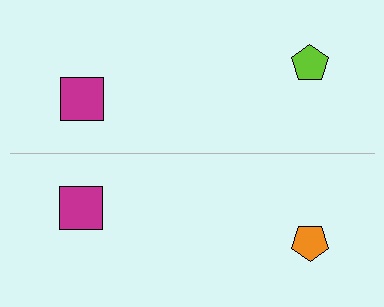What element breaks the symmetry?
The orange pentagon on the bottom side breaks the symmetry — its mirror counterpart is lime.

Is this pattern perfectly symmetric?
No, the pattern is not perfectly symmetric. The orange pentagon on the bottom side breaks the symmetry — its mirror counterpart is lime.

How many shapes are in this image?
There are 4 shapes in this image.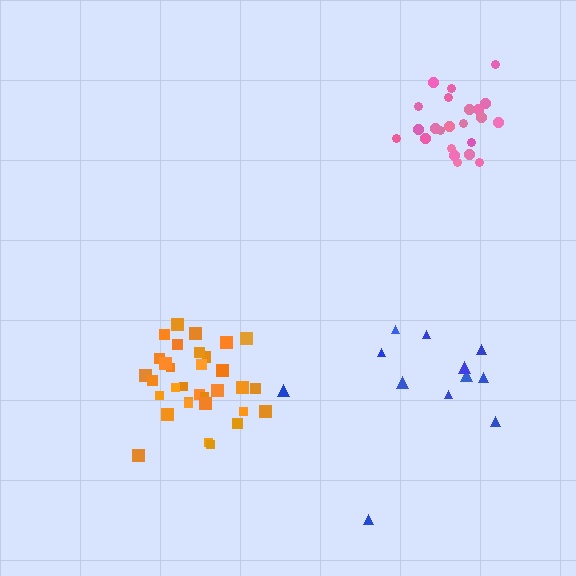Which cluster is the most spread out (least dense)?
Blue.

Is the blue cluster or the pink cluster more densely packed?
Pink.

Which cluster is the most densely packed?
Orange.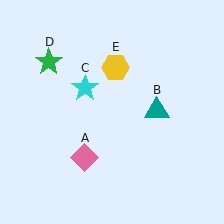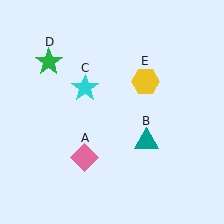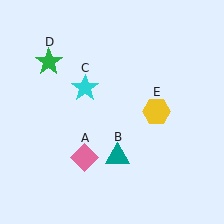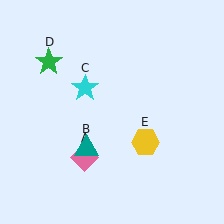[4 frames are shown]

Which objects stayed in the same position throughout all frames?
Pink diamond (object A) and cyan star (object C) and green star (object D) remained stationary.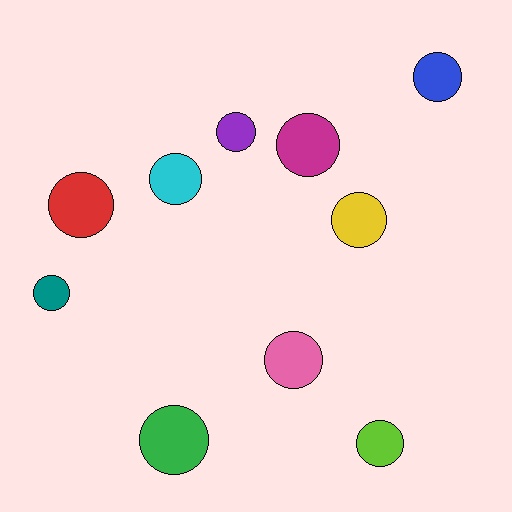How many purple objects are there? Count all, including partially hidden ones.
There is 1 purple object.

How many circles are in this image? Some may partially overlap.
There are 10 circles.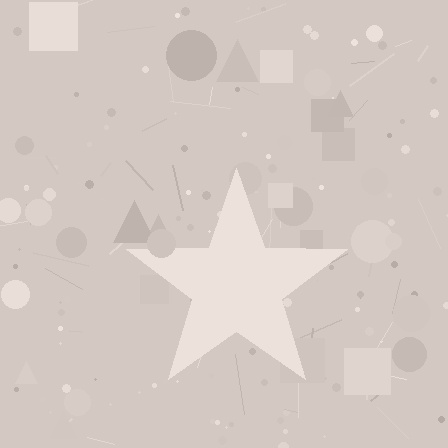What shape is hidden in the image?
A star is hidden in the image.